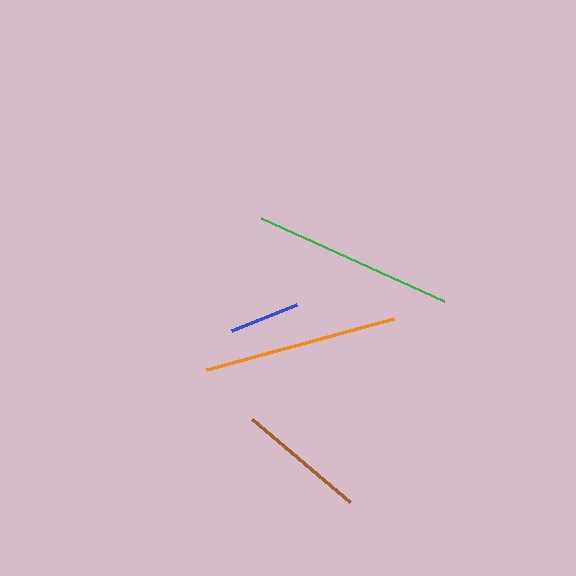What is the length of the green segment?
The green segment is approximately 200 pixels long.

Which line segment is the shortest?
The blue line is the shortest at approximately 71 pixels.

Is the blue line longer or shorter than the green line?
The green line is longer than the blue line.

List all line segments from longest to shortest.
From longest to shortest: green, orange, brown, blue.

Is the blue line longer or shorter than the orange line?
The orange line is longer than the blue line.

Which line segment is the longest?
The green line is the longest at approximately 200 pixels.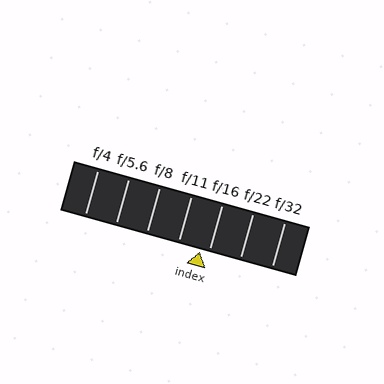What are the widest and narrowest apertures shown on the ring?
The widest aperture shown is f/4 and the narrowest is f/32.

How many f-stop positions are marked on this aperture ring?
There are 7 f-stop positions marked.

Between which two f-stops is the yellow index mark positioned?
The index mark is between f/11 and f/16.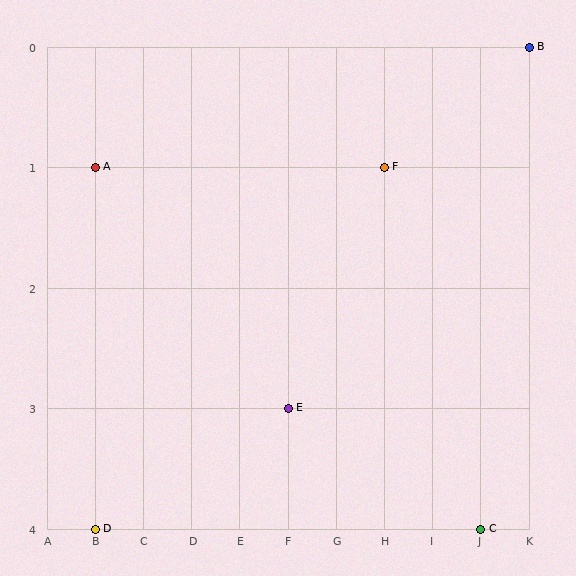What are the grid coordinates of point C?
Point C is at grid coordinates (J, 4).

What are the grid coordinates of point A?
Point A is at grid coordinates (B, 1).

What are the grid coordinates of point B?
Point B is at grid coordinates (K, 0).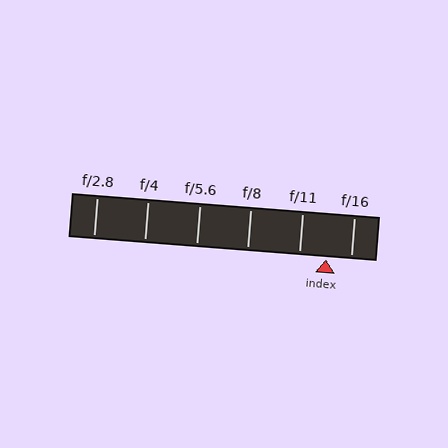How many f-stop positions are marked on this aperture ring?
There are 6 f-stop positions marked.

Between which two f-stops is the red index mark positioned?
The index mark is between f/11 and f/16.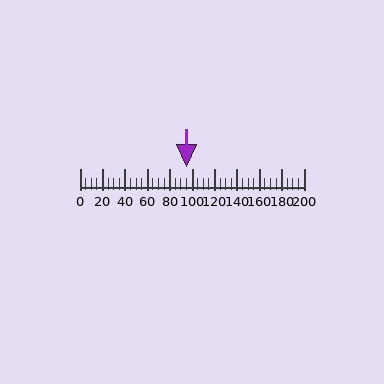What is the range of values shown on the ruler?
The ruler shows values from 0 to 200.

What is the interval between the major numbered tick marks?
The major tick marks are spaced 20 units apart.